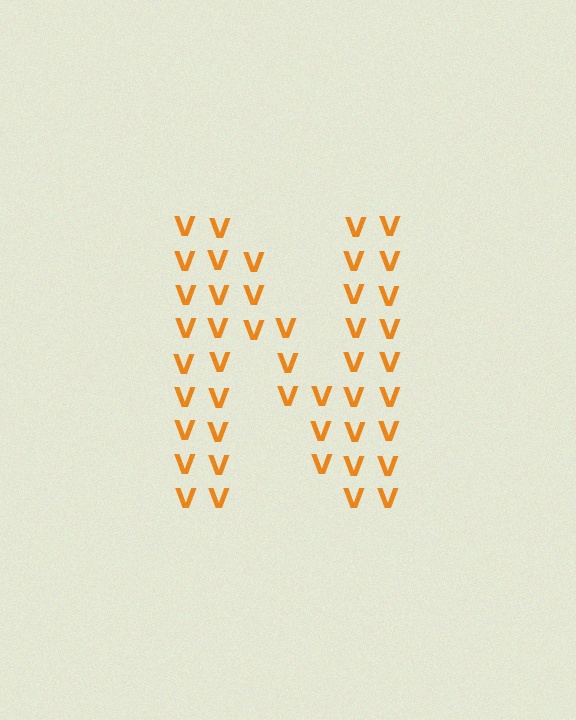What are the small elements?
The small elements are letter V's.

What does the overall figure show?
The overall figure shows the letter N.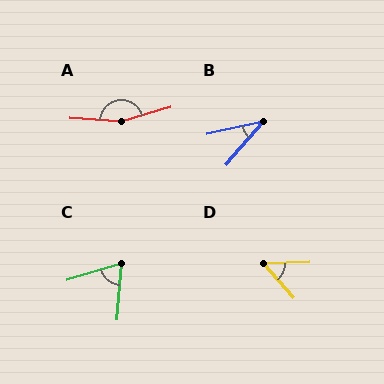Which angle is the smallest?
B, at approximately 37 degrees.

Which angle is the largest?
A, at approximately 160 degrees.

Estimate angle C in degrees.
Approximately 68 degrees.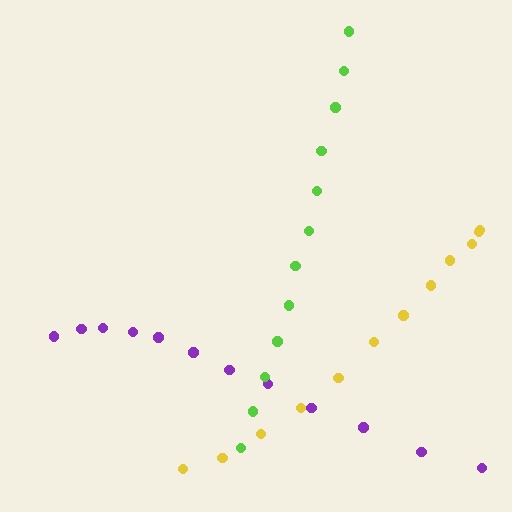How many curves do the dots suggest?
There are 3 distinct paths.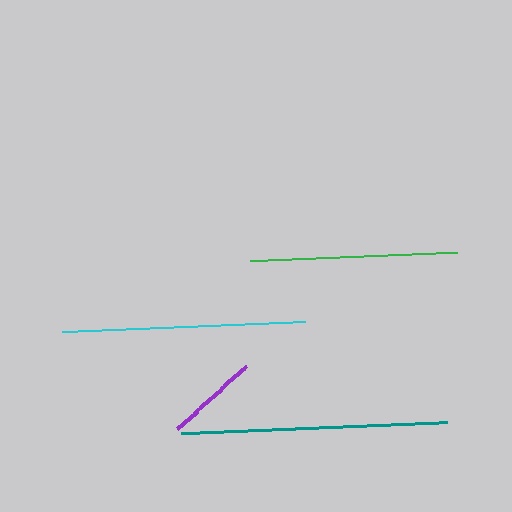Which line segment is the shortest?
The purple line is the shortest at approximately 93 pixels.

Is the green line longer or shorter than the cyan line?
The cyan line is longer than the green line.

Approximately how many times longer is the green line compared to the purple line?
The green line is approximately 2.2 times the length of the purple line.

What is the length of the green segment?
The green segment is approximately 206 pixels long.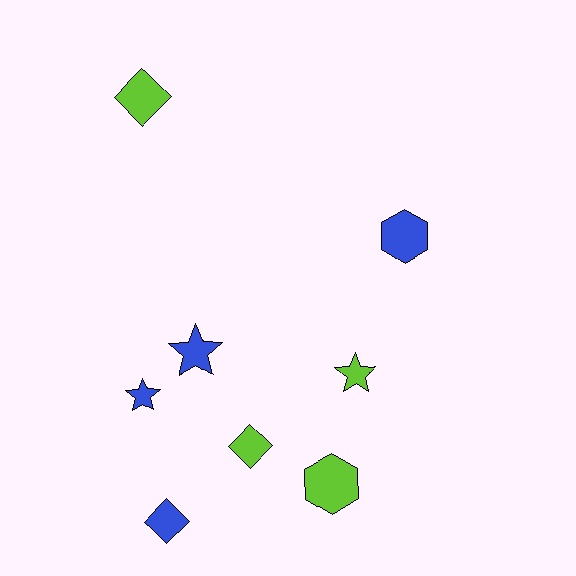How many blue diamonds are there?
There is 1 blue diamond.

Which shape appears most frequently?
Star, with 3 objects.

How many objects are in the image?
There are 8 objects.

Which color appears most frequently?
Blue, with 4 objects.